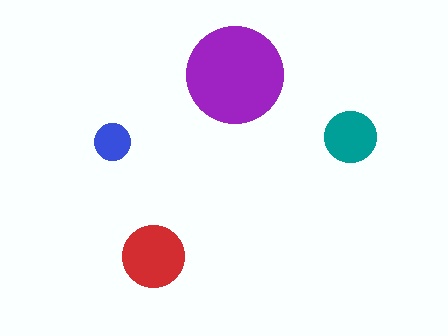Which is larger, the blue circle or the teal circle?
The teal one.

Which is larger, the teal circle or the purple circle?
The purple one.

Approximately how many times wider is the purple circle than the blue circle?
About 2.5 times wider.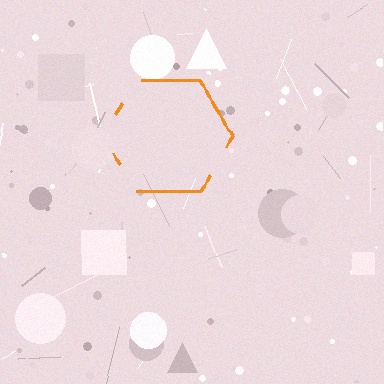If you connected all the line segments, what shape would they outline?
They would outline a hexagon.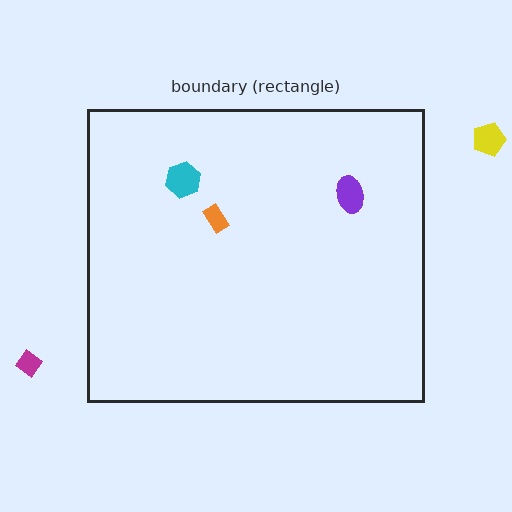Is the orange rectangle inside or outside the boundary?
Inside.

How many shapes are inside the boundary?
3 inside, 2 outside.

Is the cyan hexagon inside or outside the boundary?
Inside.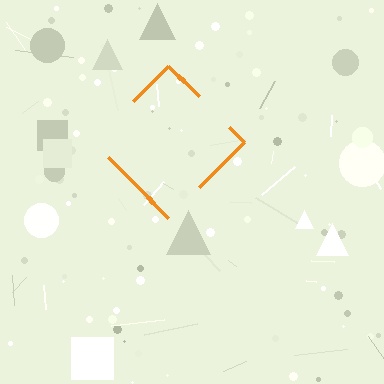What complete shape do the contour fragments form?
The contour fragments form a diamond.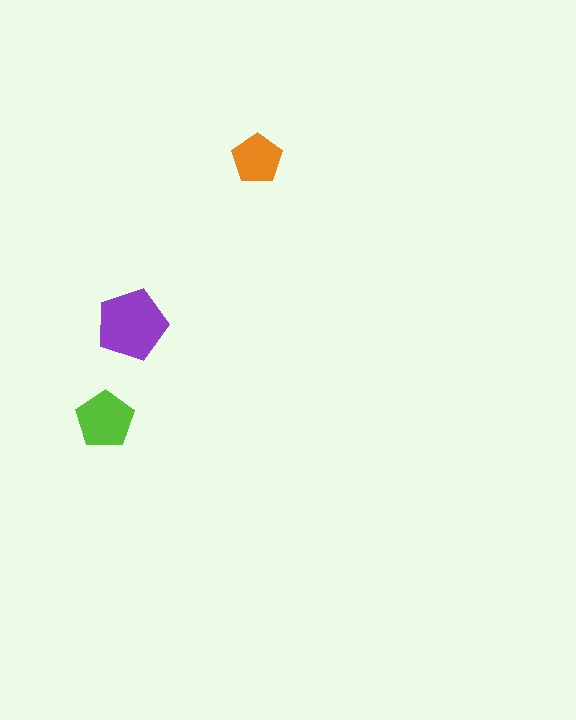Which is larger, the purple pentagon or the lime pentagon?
The purple one.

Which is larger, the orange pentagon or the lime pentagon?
The lime one.